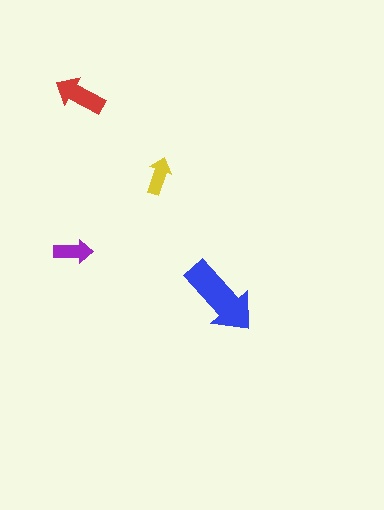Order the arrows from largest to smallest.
the blue one, the red one, the purple one, the yellow one.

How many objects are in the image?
There are 4 objects in the image.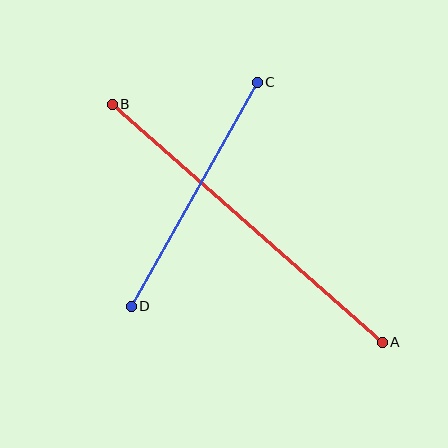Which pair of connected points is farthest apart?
Points A and B are farthest apart.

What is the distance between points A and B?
The distance is approximately 360 pixels.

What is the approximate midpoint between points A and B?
The midpoint is at approximately (247, 223) pixels.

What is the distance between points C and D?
The distance is approximately 257 pixels.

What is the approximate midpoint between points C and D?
The midpoint is at approximately (194, 194) pixels.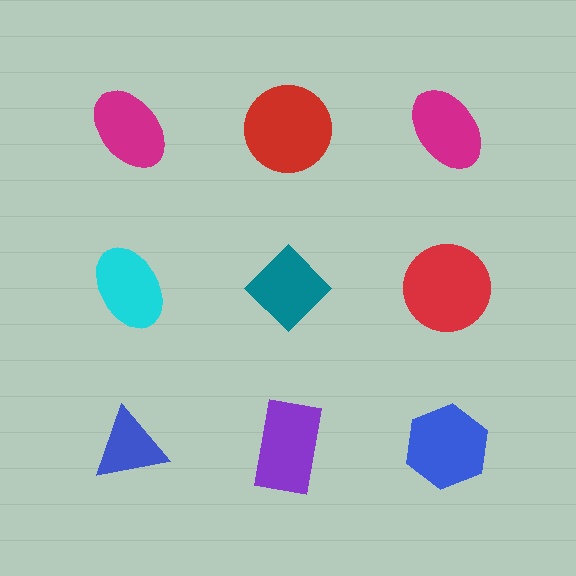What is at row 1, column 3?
A magenta ellipse.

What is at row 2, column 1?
A cyan ellipse.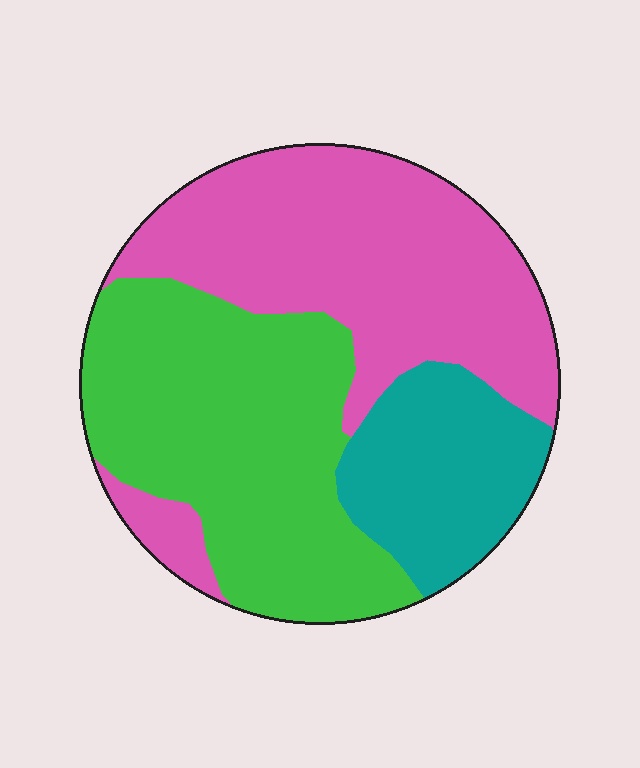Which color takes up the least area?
Teal, at roughly 20%.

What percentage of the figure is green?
Green covers about 40% of the figure.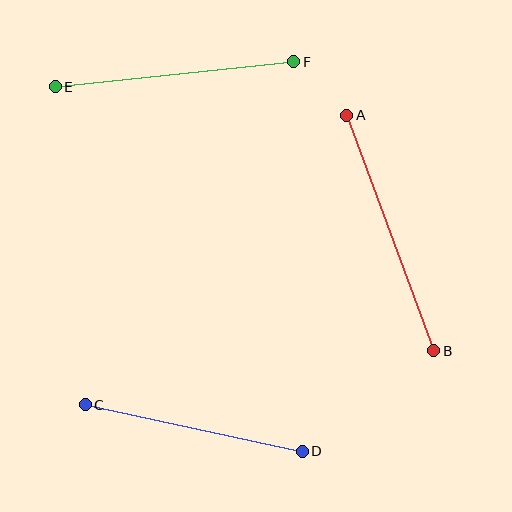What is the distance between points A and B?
The distance is approximately 251 pixels.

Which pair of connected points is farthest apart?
Points A and B are farthest apart.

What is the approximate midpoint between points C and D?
The midpoint is at approximately (194, 428) pixels.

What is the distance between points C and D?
The distance is approximately 222 pixels.